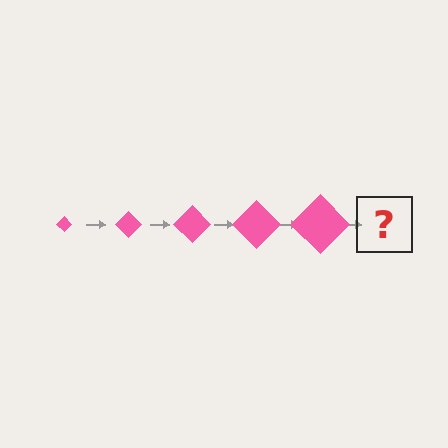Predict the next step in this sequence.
The next step is a pink diamond, larger than the previous one.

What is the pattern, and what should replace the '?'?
The pattern is that the diamond gets progressively larger each step. The '?' should be a pink diamond, larger than the previous one.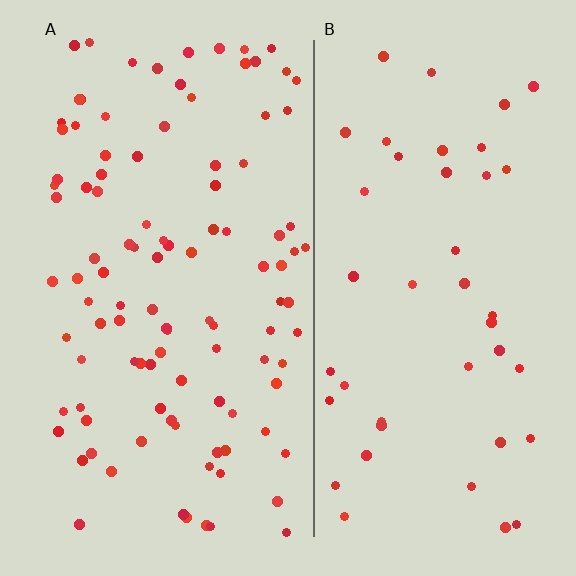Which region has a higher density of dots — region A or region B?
A (the left).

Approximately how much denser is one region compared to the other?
Approximately 2.4× — region A over region B.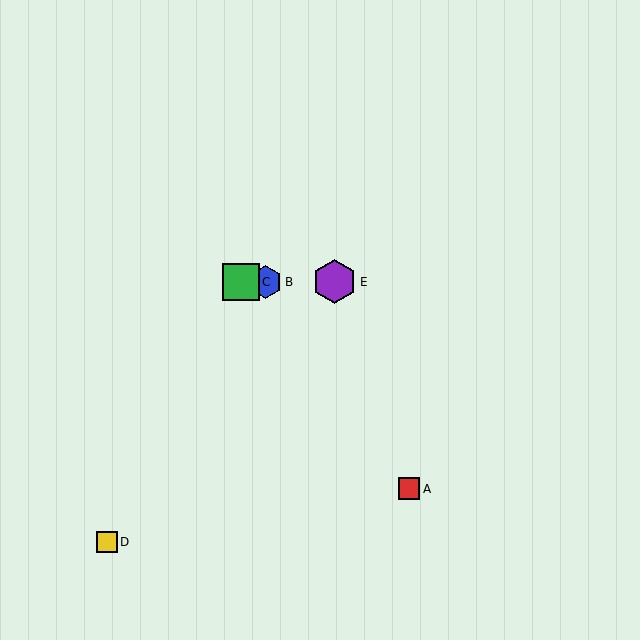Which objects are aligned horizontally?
Objects B, C, E are aligned horizontally.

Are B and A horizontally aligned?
No, B is at y≈282 and A is at y≈489.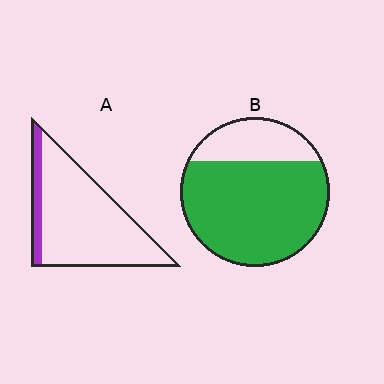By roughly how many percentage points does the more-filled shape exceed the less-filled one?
By roughly 60 percentage points (B over A).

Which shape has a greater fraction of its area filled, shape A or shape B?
Shape B.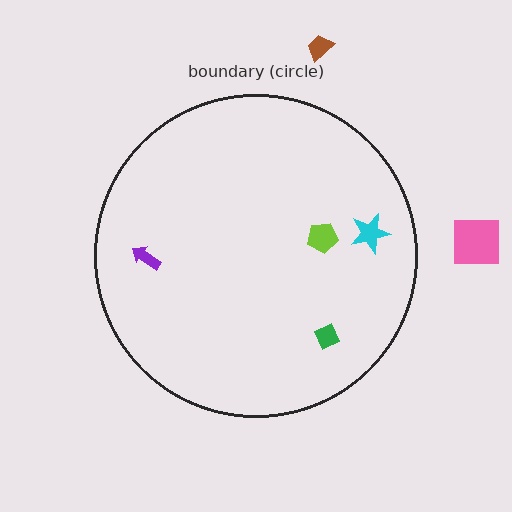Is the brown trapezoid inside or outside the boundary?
Outside.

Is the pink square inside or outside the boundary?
Outside.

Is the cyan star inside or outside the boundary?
Inside.